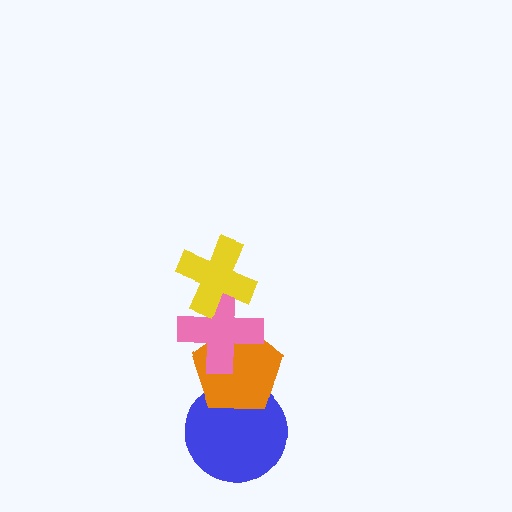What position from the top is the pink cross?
The pink cross is 2nd from the top.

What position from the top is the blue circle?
The blue circle is 4th from the top.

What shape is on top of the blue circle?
The orange pentagon is on top of the blue circle.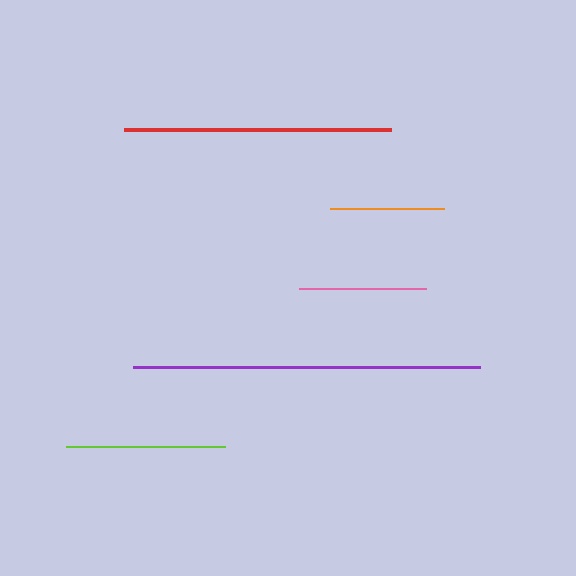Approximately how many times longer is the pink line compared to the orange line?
The pink line is approximately 1.1 times the length of the orange line.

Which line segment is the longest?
The purple line is the longest at approximately 346 pixels.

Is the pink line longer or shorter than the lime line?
The lime line is longer than the pink line.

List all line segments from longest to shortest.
From longest to shortest: purple, red, lime, pink, orange.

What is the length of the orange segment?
The orange segment is approximately 114 pixels long.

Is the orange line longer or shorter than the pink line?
The pink line is longer than the orange line.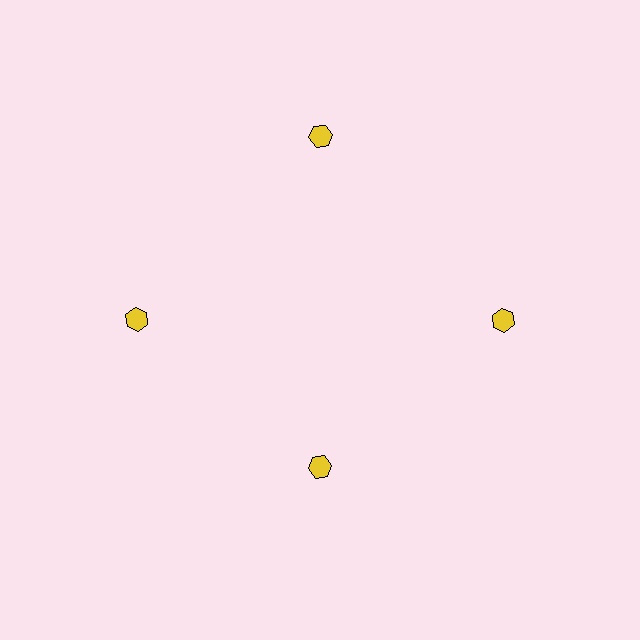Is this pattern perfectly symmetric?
No. The 4 yellow hexagons are arranged in a ring, but one element near the 6 o'clock position is pulled inward toward the center, breaking the 4-fold rotational symmetry.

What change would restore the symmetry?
The symmetry would be restored by moving it outward, back onto the ring so that all 4 hexagons sit at equal angles and equal distance from the center.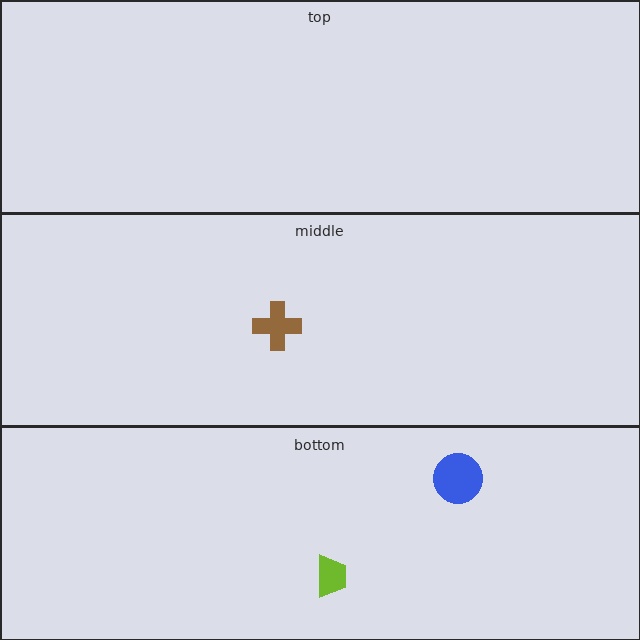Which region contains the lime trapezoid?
The bottom region.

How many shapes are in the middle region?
1.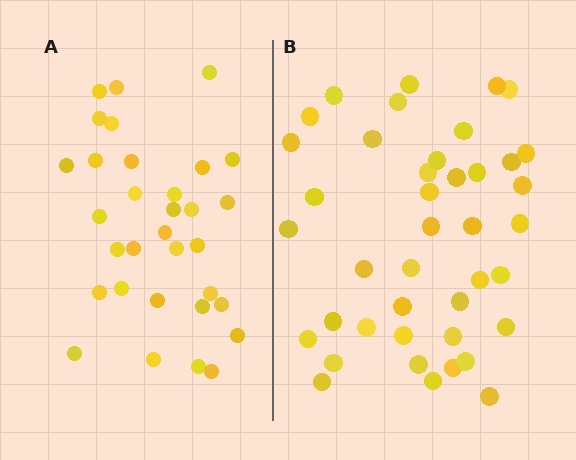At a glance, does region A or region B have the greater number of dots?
Region B (the right region) has more dots.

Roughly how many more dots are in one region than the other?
Region B has roughly 8 or so more dots than region A.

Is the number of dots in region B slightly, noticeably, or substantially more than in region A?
Region B has noticeably more, but not dramatically so. The ratio is roughly 1.3 to 1.